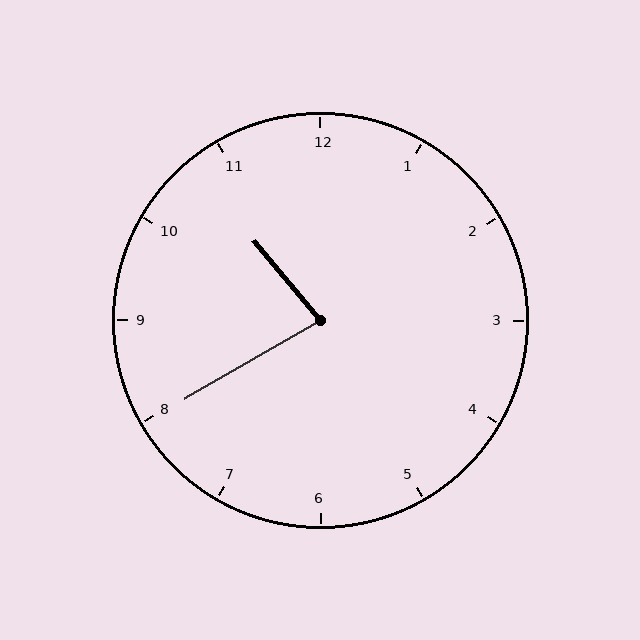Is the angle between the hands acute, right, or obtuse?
It is acute.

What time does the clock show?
10:40.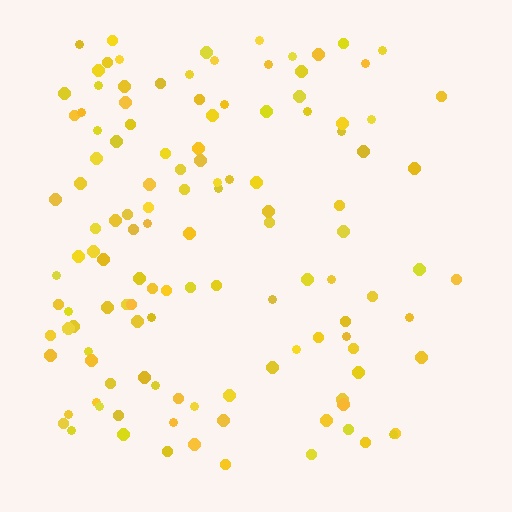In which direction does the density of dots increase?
From right to left, with the left side densest.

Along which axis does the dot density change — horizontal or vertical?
Horizontal.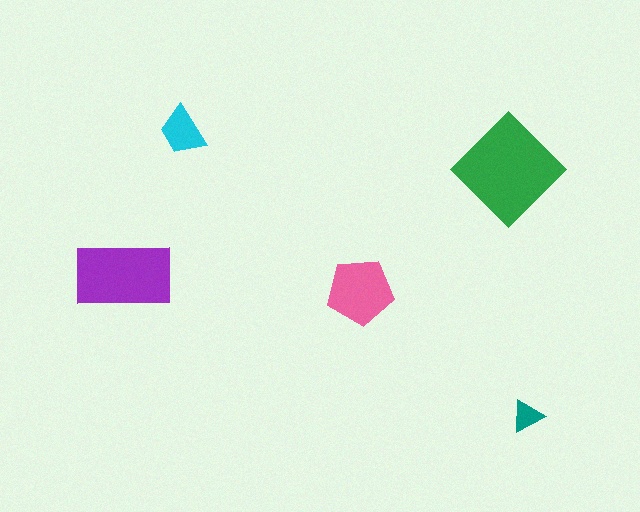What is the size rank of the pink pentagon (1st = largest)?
3rd.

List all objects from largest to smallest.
The green diamond, the purple rectangle, the pink pentagon, the cyan trapezoid, the teal triangle.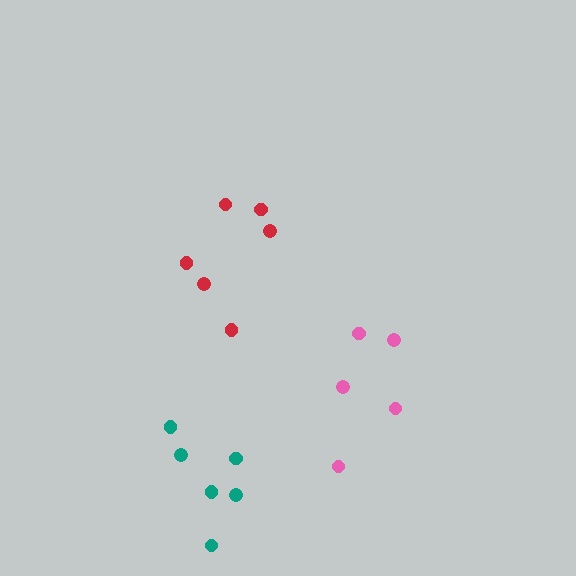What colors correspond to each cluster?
The clusters are colored: teal, pink, red.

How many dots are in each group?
Group 1: 6 dots, Group 2: 5 dots, Group 3: 6 dots (17 total).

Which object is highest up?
The red cluster is topmost.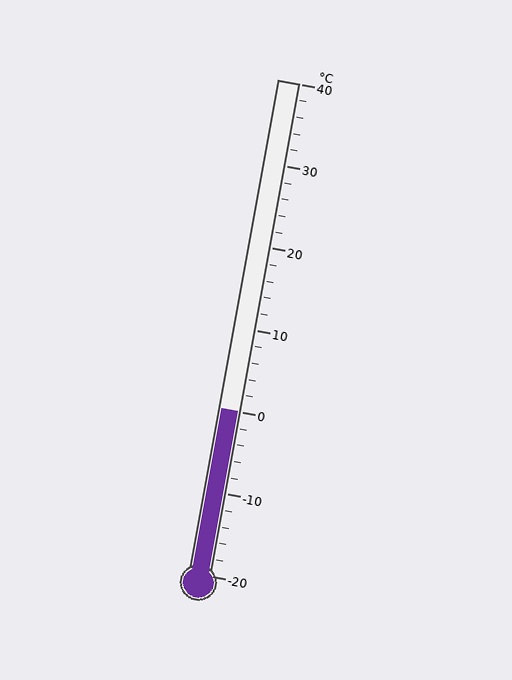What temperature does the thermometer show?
The thermometer shows approximately 0°C.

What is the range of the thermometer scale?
The thermometer scale ranges from -20°C to 40°C.